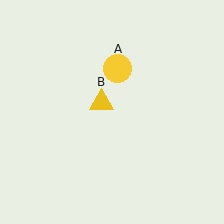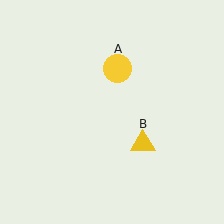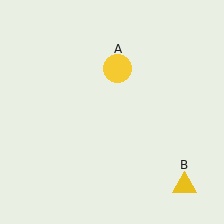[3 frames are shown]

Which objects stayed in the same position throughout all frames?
Yellow circle (object A) remained stationary.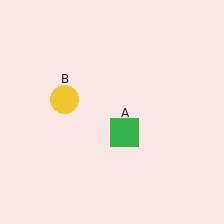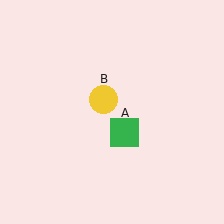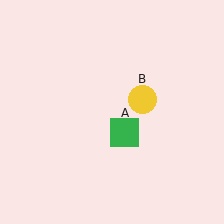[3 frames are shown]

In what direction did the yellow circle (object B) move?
The yellow circle (object B) moved right.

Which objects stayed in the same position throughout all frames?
Green square (object A) remained stationary.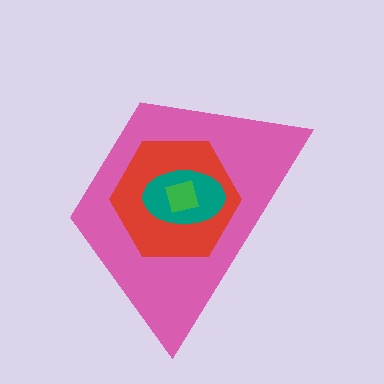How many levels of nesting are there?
4.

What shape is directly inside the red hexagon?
The teal ellipse.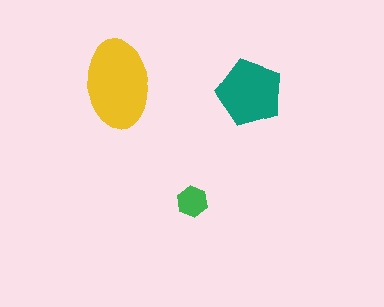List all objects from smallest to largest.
The green hexagon, the teal pentagon, the yellow ellipse.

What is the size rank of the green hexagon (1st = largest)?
3rd.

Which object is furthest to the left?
The yellow ellipse is leftmost.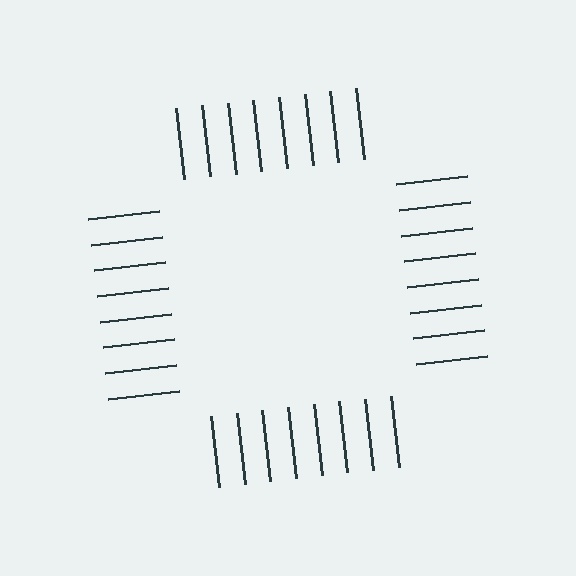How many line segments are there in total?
32 — 8 along each of the 4 edges.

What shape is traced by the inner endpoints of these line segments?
An illusory square — the line segments terminate on its edges but no continuous stroke is drawn.